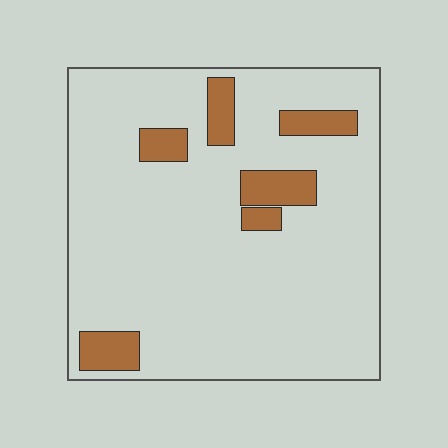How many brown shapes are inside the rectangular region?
6.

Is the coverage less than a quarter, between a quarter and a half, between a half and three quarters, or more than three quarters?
Less than a quarter.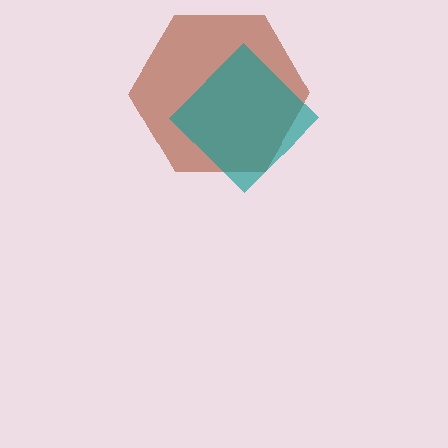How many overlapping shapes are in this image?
There are 2 overlapping shapes in the image.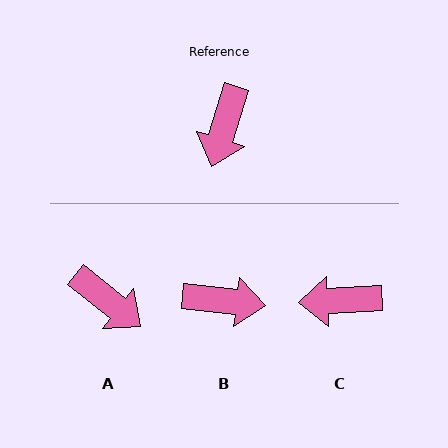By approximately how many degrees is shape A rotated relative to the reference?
Approximately 69 degrees counter-clockwise.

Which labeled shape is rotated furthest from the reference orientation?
B, about 101 degrees away.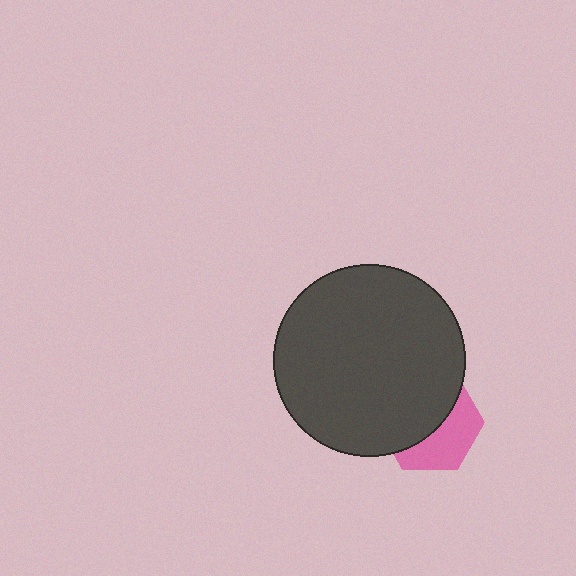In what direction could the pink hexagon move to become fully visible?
The pink hexagon could move toward the lower-right. That would shift it out from behind the dark gray circle entirely.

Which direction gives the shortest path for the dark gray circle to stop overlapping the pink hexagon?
Moving toward the upper-left gives the shortest separation.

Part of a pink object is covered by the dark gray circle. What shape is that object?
It is a hexagon.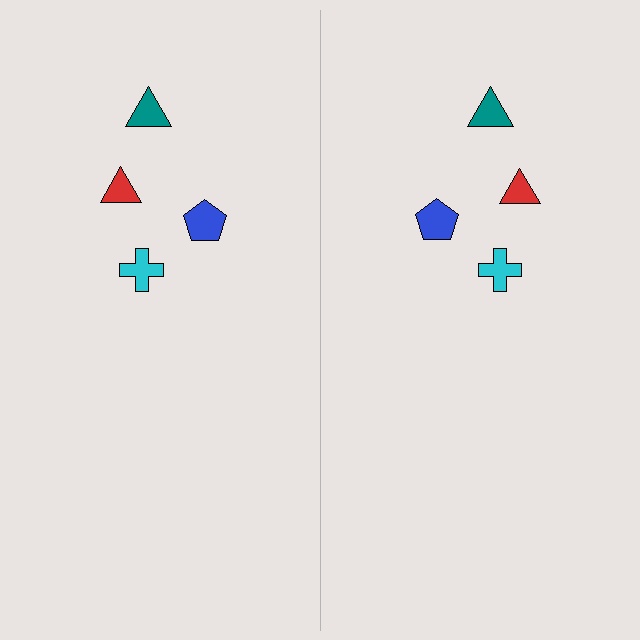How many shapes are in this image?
There are 8 shapes in this image.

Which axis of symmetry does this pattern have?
The pattern has a vertical axis of symmetry running through the center of the image.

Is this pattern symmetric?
Yes, this pattern has bilateral (reflection) symmetry.